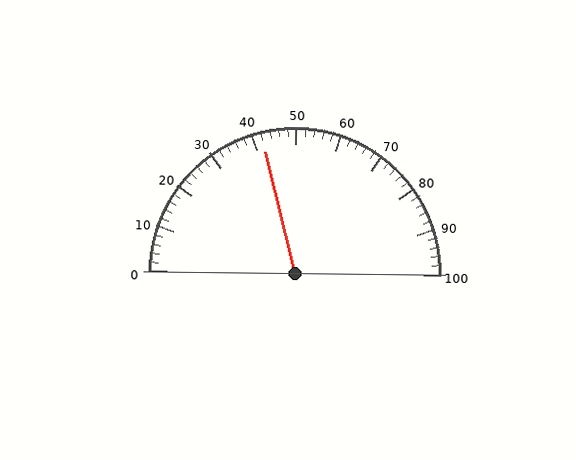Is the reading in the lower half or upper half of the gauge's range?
The reading is in the lower half of the range (0 to 100).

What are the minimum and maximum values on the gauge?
The gauge ranges from 0 to 100.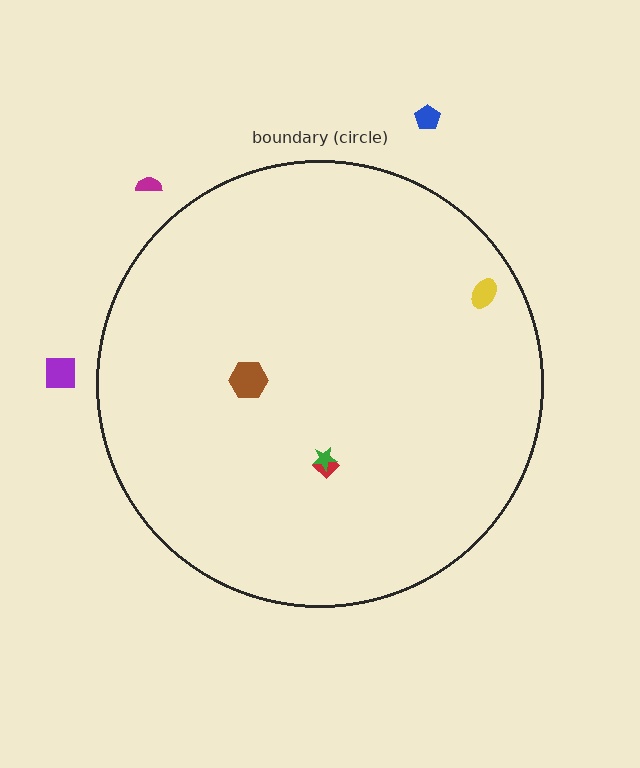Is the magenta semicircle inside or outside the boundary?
Outside.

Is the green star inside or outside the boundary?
Inside.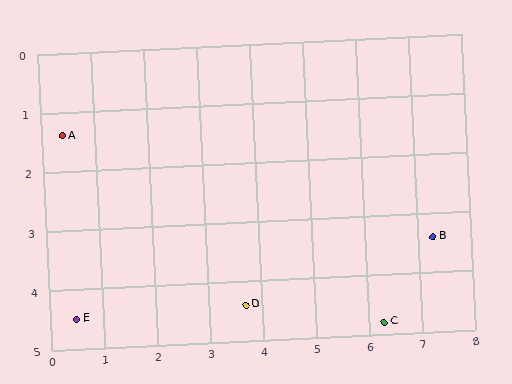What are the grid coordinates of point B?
Point B is at approximately (7.3, 3.4).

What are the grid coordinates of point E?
Point E is at approximately (0.5, 4.5).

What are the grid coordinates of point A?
Point A is at approximately (0.4, 1.4).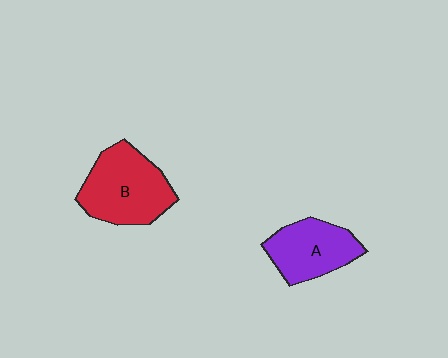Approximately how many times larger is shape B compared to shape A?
Approximately 1.3 times.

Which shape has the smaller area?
Shape A (purple).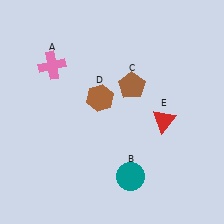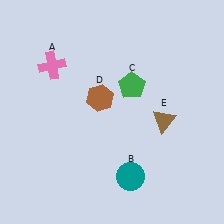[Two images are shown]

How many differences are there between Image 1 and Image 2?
There are 2 differences between the two images.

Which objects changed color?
C changed from brown to green. E changed from red to brown.